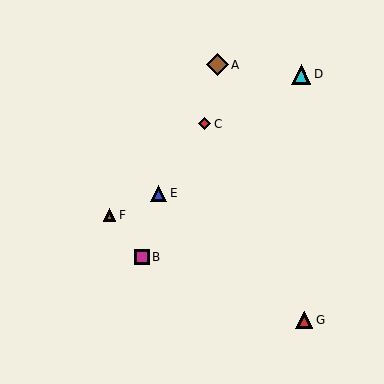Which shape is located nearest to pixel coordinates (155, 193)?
The blue triangle (labeled E) at (159, 193) is nearest to that location.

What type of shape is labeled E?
Shape E is a blue triangle.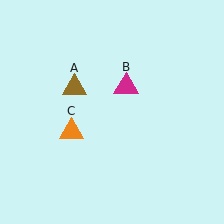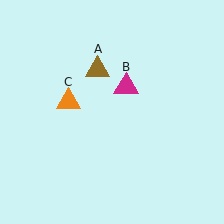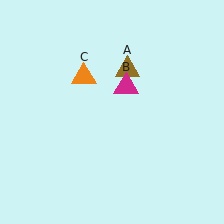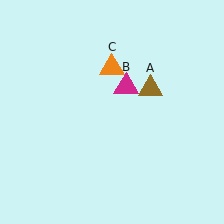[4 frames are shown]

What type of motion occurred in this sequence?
The brown triangle (object A), orange triangle (object C) rotated clockwise around the center of the scene.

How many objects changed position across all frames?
2 objects changed position: brown triangle (object A), orange triangle (object C).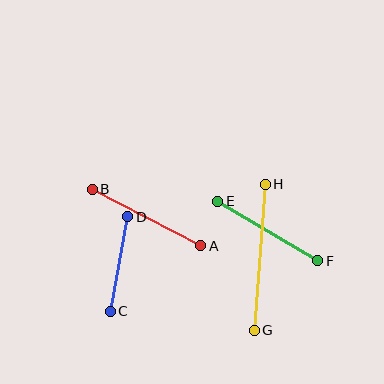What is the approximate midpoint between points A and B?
The midpoint is at approximately (146, 217) pixels.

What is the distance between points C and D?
The distance is approximately 96 pixels.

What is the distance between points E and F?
The distance is approximately 116 pixels.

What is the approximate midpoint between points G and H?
The midpoint is at approximately (260, 257) pixels.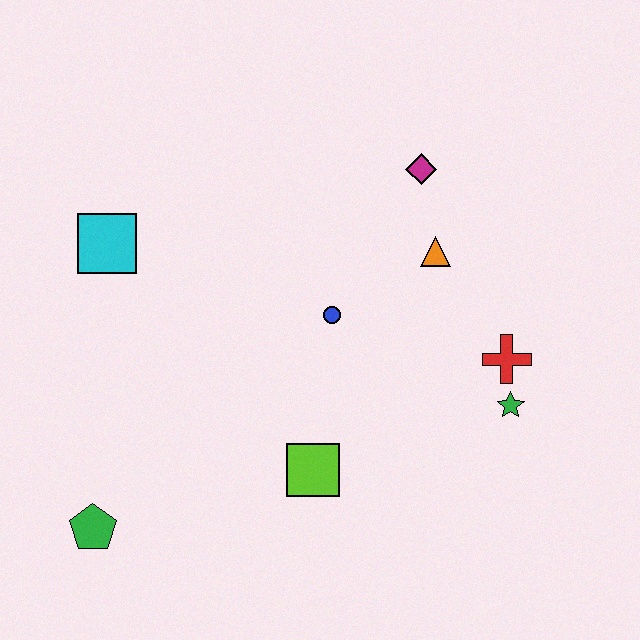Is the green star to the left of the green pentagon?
No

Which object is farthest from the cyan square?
The green star is farthest from the cyan square.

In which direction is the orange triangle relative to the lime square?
The orange triangle is above the lime square.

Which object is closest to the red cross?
The green star is closest to the red cross.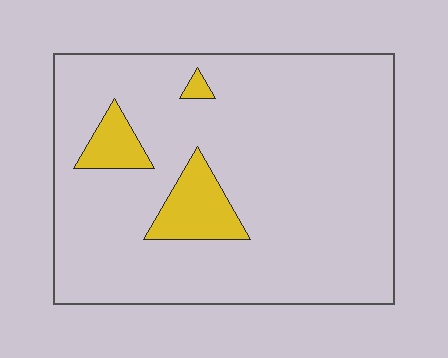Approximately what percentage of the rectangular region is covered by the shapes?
Approximately 10%.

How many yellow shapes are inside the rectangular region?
3.